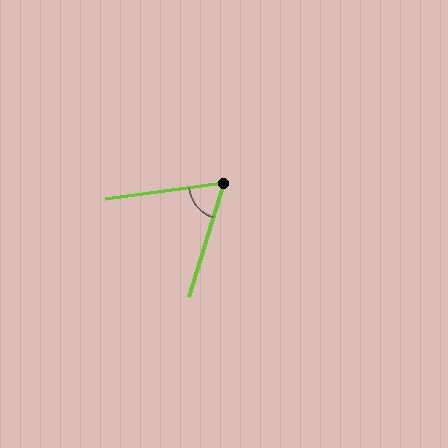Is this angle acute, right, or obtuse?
It is acute.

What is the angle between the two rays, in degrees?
Approximately 65 degrees.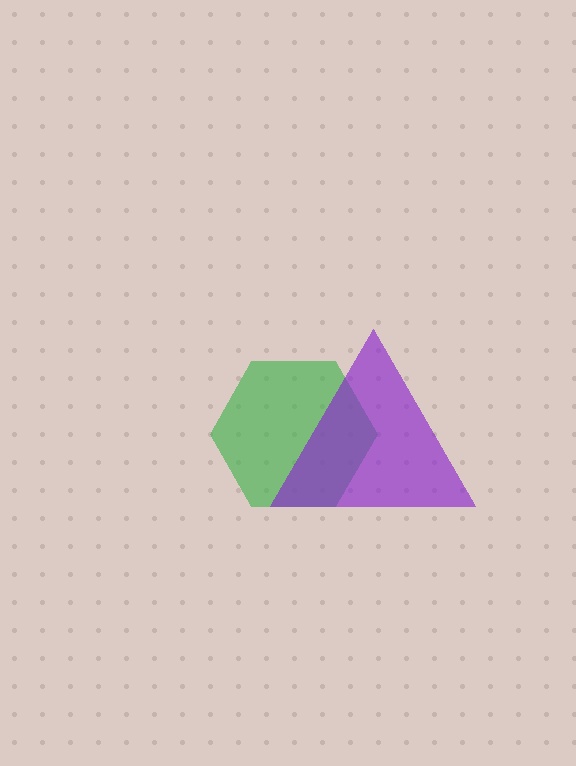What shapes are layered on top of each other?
The layered shapes are: a green hexagon, a purple triangle.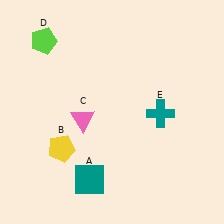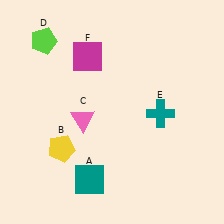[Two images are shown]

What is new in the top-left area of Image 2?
A magenta square (F) was added in the top-left area of Image 2.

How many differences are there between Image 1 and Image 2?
There is 1 difference between the two images.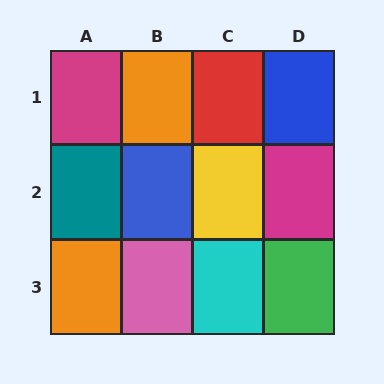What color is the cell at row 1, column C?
Red.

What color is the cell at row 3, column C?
Cyan.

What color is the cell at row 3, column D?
Green.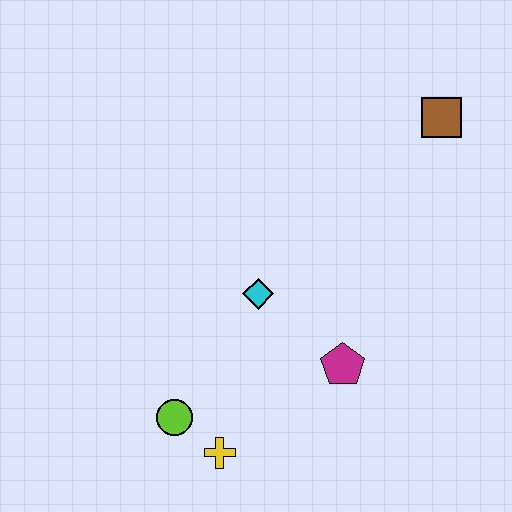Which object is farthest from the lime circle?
The brown square is farthest from the lime circle.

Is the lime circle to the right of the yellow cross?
No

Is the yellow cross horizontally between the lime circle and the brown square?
Yes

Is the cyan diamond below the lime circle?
No